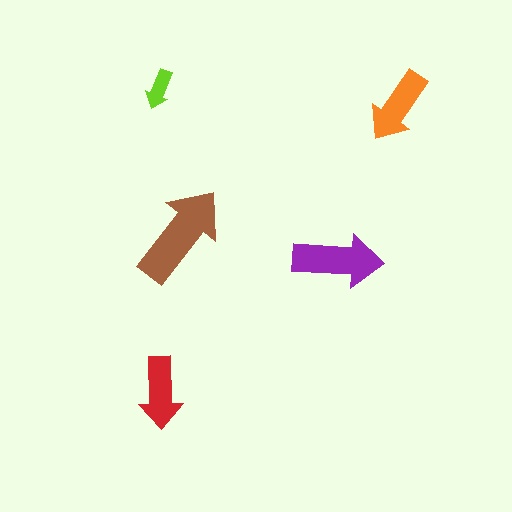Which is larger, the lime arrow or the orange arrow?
The orange one.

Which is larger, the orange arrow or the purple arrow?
The purple one.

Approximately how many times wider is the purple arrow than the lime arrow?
About 2.5 times wider.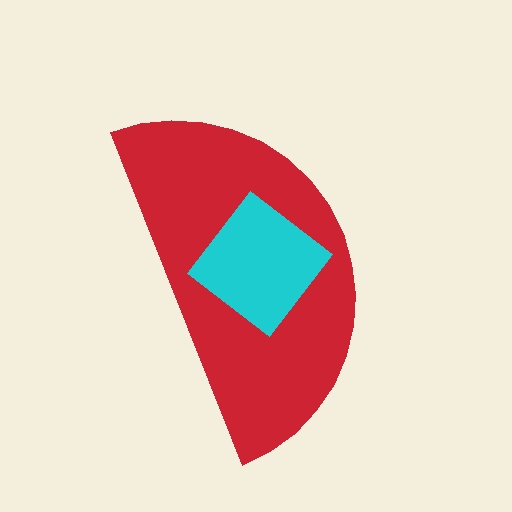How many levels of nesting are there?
2.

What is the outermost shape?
The red semicircle.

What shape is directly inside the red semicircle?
The cyan diamond.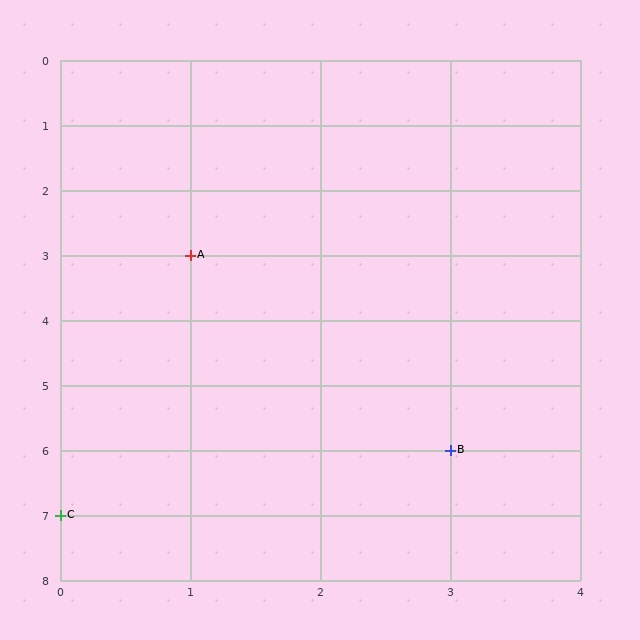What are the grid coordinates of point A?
Point A is at grid coordinates (1, 3).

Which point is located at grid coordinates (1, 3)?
Point A is at (1, 3).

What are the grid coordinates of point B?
Point B is at grid coordinates (3, 6).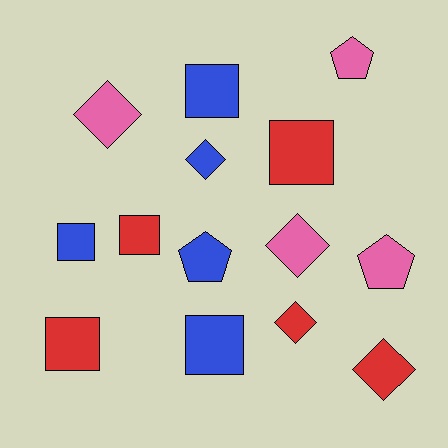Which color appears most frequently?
Blue, with 5 objects.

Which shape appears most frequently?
Square, with 6 objects.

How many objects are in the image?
There are 14 objects.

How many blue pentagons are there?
There is 1 blue pentagon.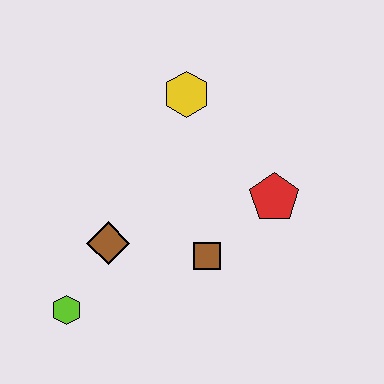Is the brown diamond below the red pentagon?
Yes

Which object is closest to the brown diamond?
The lime hexagon is closest to the brown diamond.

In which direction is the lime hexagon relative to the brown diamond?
The lime hexagon is below the brown diamond.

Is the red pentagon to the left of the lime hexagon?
No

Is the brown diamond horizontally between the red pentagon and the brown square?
No